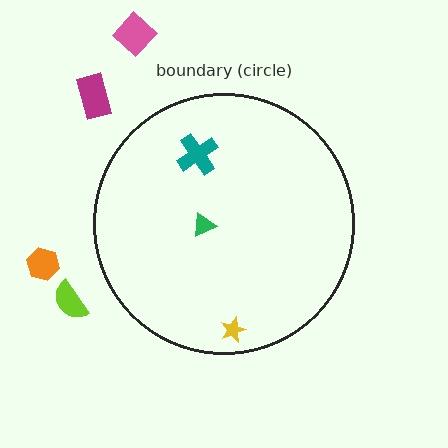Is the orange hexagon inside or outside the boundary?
Outside.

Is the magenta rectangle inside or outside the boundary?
Outside.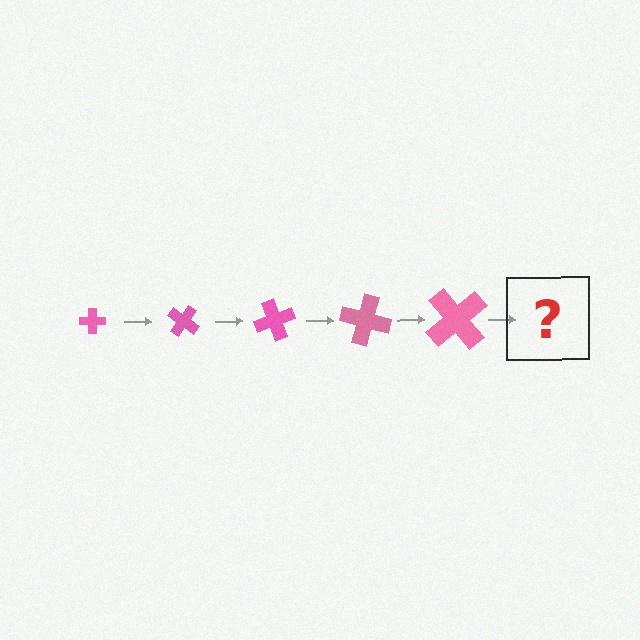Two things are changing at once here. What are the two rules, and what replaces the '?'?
The two rules are that the cross grows larger each step and it rotates 35 degrees each step. The '?' should be a cross, larger than the previous one and rotated 175 degrees from the start.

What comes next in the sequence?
The next element should be a cross, larger than the previous one and rotated 175 degrees from the start.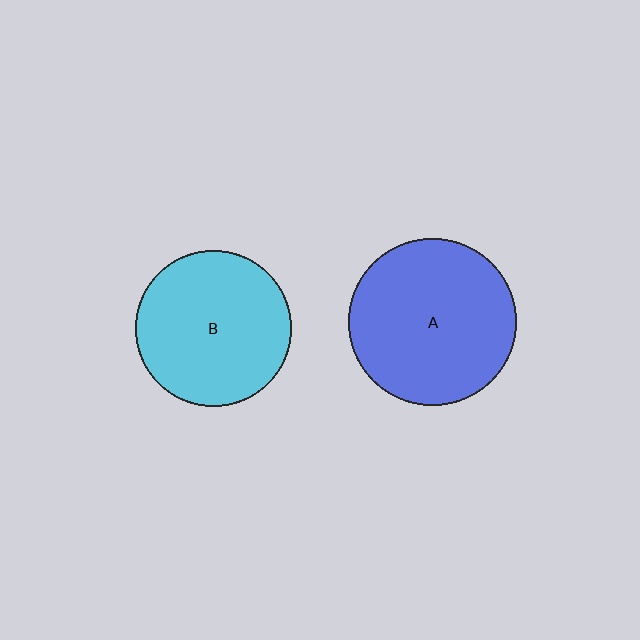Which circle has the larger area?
Circle A (blue).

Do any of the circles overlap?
No, none of the circles overlap.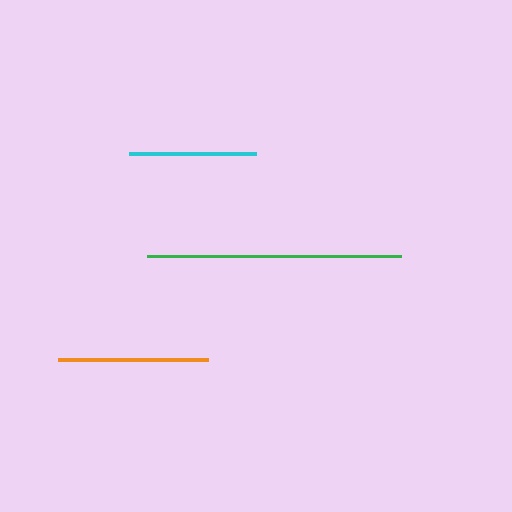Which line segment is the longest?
The green line is the longest at approximately 254 pixels.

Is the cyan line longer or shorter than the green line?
The green line is longer than the cyan line.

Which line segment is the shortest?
The cyan line is the shortest at approximately 126 pixels.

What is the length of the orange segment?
The orange segment is approximately 149 pixels long.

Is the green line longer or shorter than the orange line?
The green line is longer than the orange line.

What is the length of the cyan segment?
The cyan segment is approximately 126 pixels long.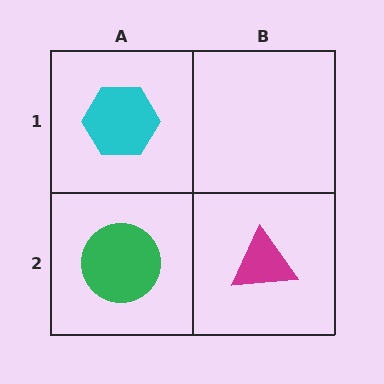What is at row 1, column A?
A cyan hexagon.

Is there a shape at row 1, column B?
No, that cell is empty.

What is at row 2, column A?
A green circle.